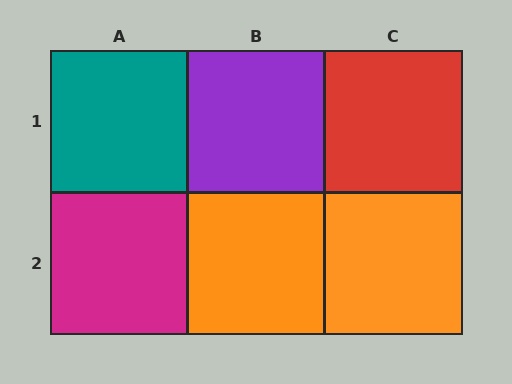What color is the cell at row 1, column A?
Teal.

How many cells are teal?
1 cell is teal.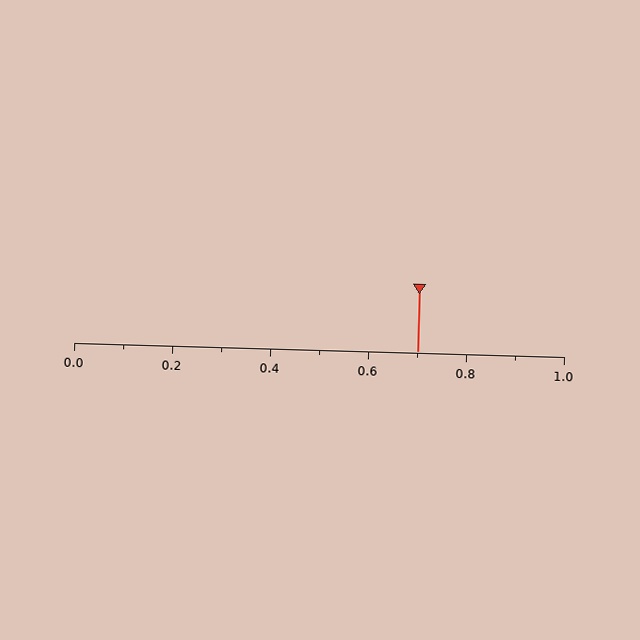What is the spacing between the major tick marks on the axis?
The major ticks are spaced 0.2 apart.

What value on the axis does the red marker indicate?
The marker indicates approximately 0.7.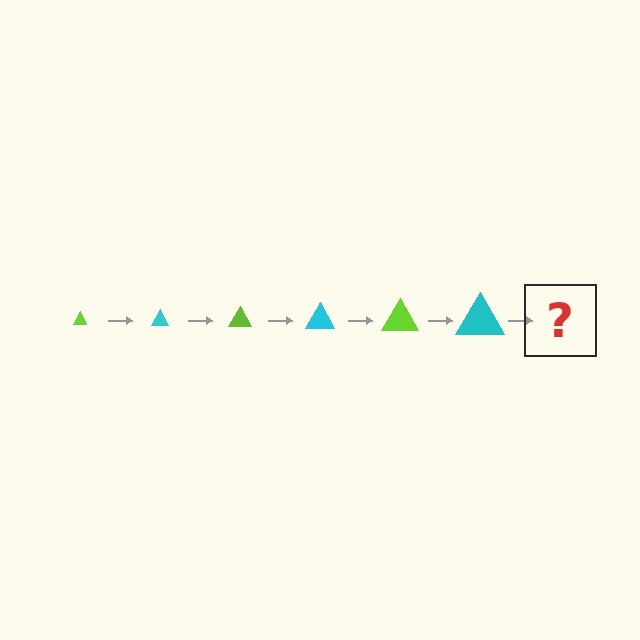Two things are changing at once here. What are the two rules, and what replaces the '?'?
The two rules are that the triangle grows larger each step and the color cycles through lime and cyan. The '?' should be a lime triangle, larger than the previous one.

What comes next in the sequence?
The next element should be a lime triangle, larger than the previous one.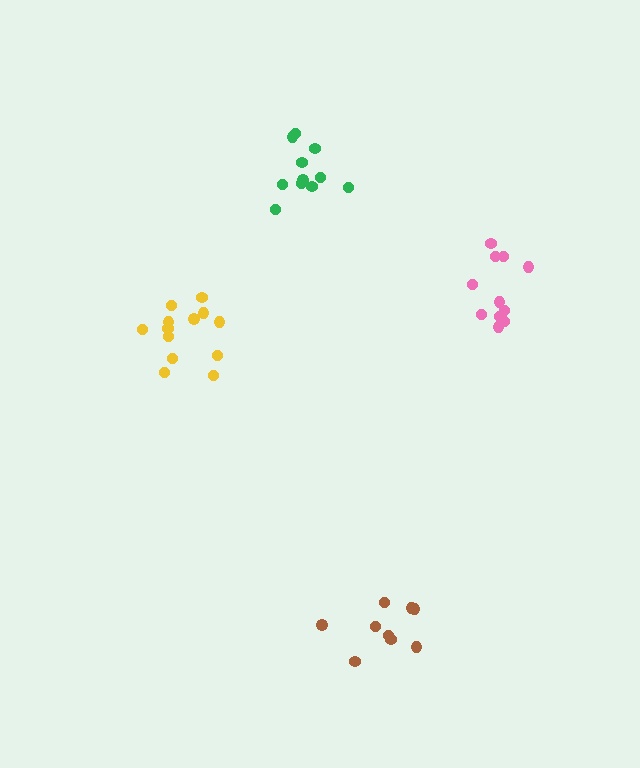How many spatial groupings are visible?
There are 4 spatial groupings.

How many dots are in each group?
Group 1: 11 dots, Group 2: 9 dots, Group 3: 13 dots, Group 4: 11 dots (44 total).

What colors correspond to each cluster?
The clusters are colored: green, brown, yellow, pink.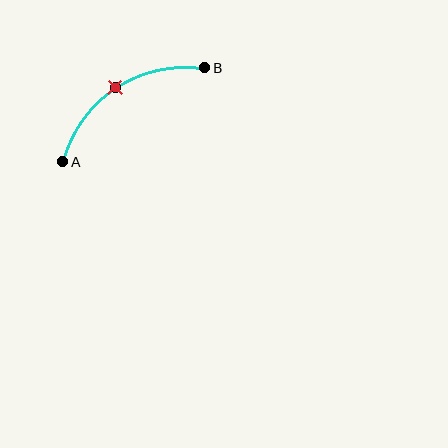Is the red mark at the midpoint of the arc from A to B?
Yes. The red mark lies on the arc at equal arc-length from both A and B — it is the arc midpoint.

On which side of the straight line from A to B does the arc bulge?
The arc bulges above the straight line connecting A and B.